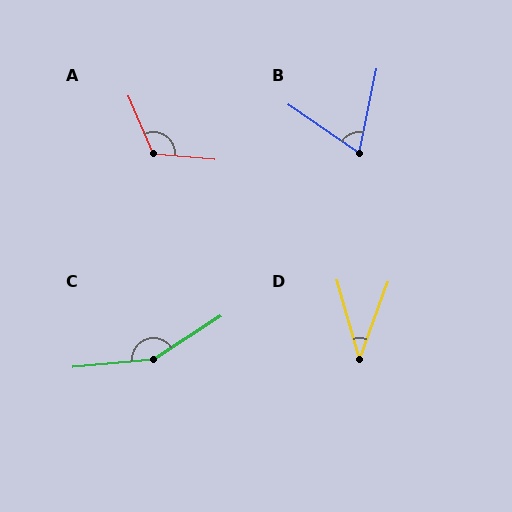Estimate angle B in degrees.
Approximately 67 degrees.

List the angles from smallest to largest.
D (36°), B (67°), A (118°), C (153°).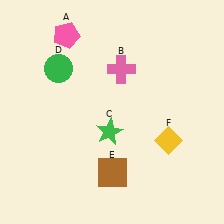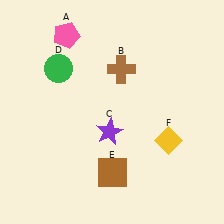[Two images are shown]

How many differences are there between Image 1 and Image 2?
There are 2 differences between the two images.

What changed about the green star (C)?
In Image 1, C is green. In Image 2, it changed to purple.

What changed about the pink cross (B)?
In Image 1, B is pink. In Image 2, it changed to brown.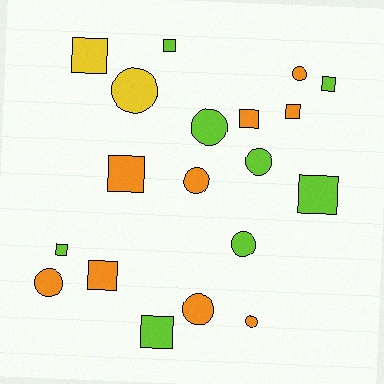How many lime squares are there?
There are 5 lime squares.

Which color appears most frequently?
Orange, with 9 objects.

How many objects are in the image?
There are 19 objects.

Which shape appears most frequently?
Square, with 10 objects.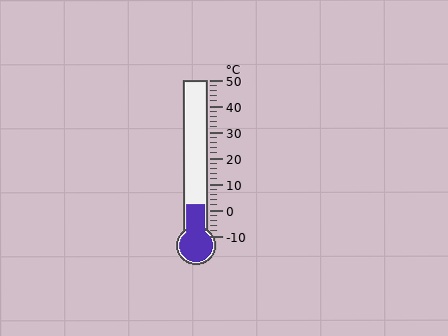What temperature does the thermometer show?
The thermometer shows approximately 2°C.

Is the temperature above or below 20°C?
The temperature is below 20°C.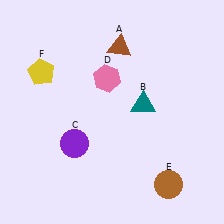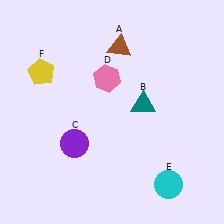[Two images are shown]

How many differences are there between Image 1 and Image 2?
There is 1 difference between the two images.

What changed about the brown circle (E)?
In Image 1, E is brown. In Image 2, it changed to cyan.